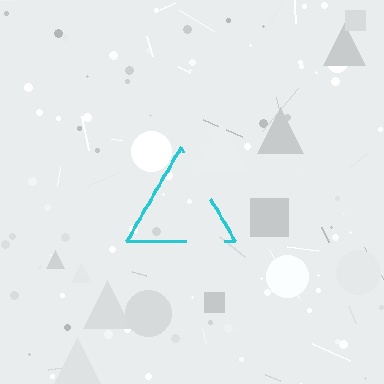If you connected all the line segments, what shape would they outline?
They would outline a triangle.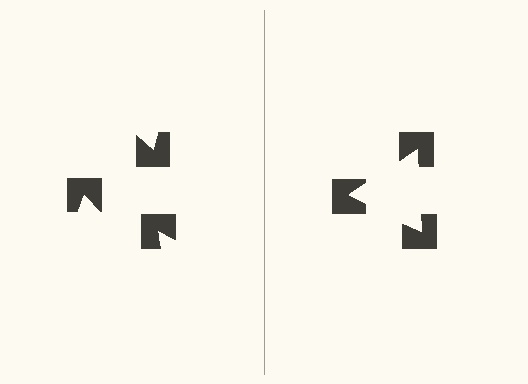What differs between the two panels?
The notched squares are positioned identically on both sides; only the wedge orientations differ. On the right they align to a triangle; on the left they are misaligned.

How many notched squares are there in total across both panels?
6 — 3 on each side.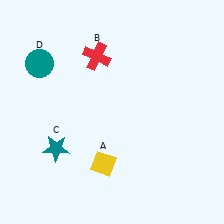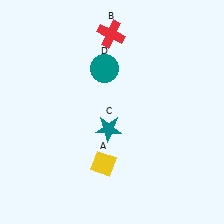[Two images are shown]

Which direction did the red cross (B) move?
The red cross (B) moved up.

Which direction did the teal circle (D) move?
The teal circle (D) moved right.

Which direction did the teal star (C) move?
The teal star (C) moved right.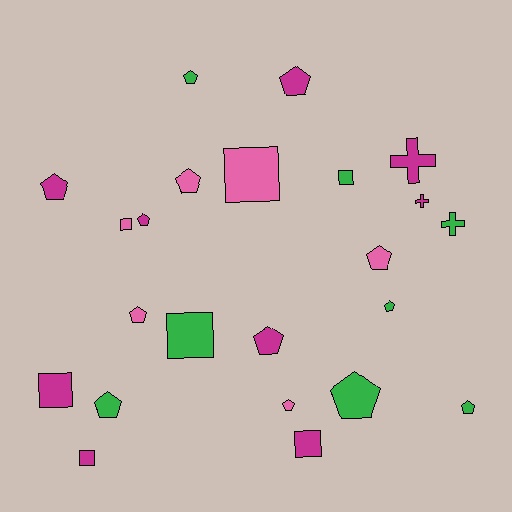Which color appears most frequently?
Magenta, with 9 objects.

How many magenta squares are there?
There are 3 magenta squares.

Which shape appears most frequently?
Pentagon, with 13 objects.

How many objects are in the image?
There are 23 objects.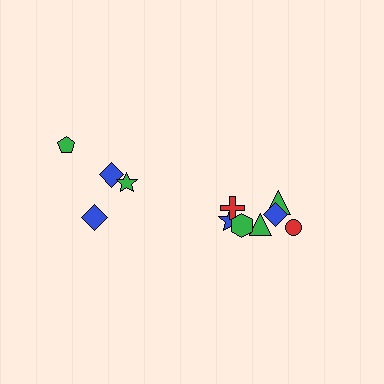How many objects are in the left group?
There are 4 objects.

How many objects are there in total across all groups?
There are 11 objects.